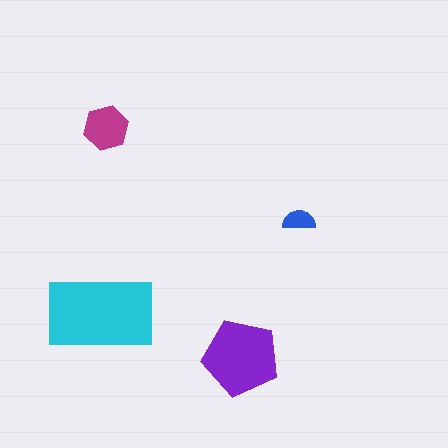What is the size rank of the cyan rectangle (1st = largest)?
1st.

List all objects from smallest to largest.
The blue semicircle, the magenta hexagon, the purple pentagon, the cyan rectangle.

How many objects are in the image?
There are 4 objects in the image.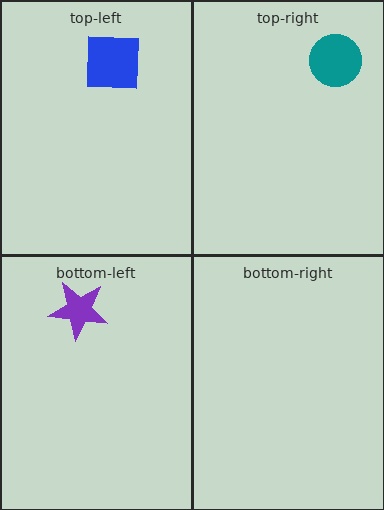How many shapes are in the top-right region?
1.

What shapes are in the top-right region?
The teal circle.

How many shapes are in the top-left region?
1.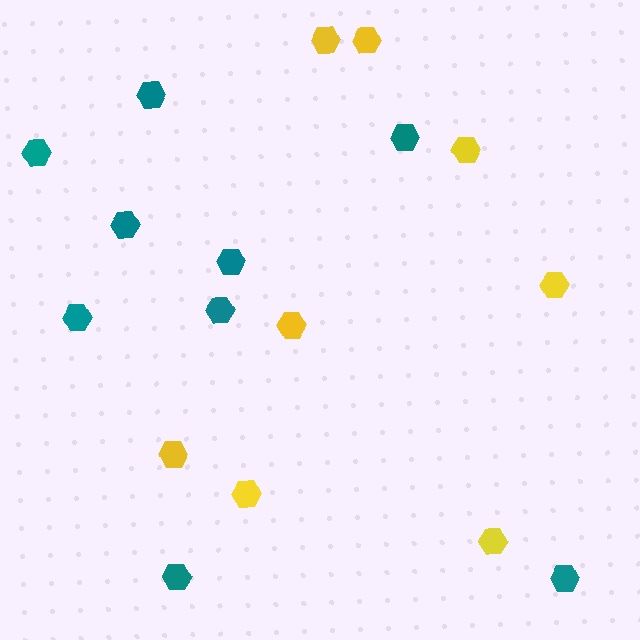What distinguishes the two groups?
There are 2 groups: one group of teal hexagons (9) and one group of yellow hexagons (8).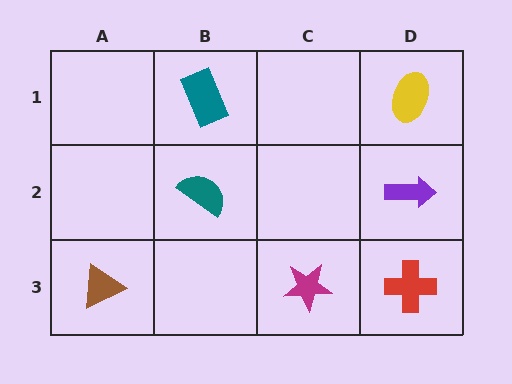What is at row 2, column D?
A purple arrow.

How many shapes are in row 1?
2 shapes.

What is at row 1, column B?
A teal rectangle.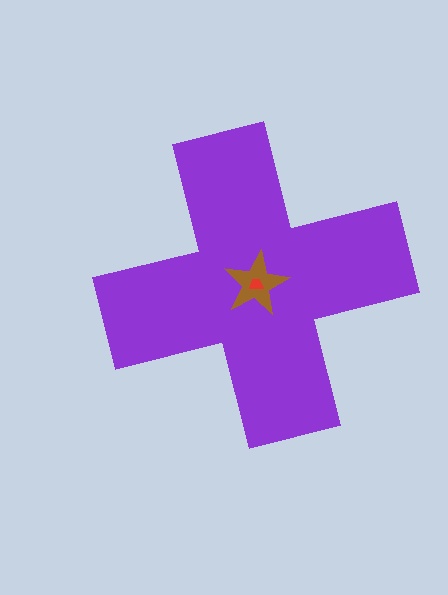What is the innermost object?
The red trapezoid.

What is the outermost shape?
The purple cross.